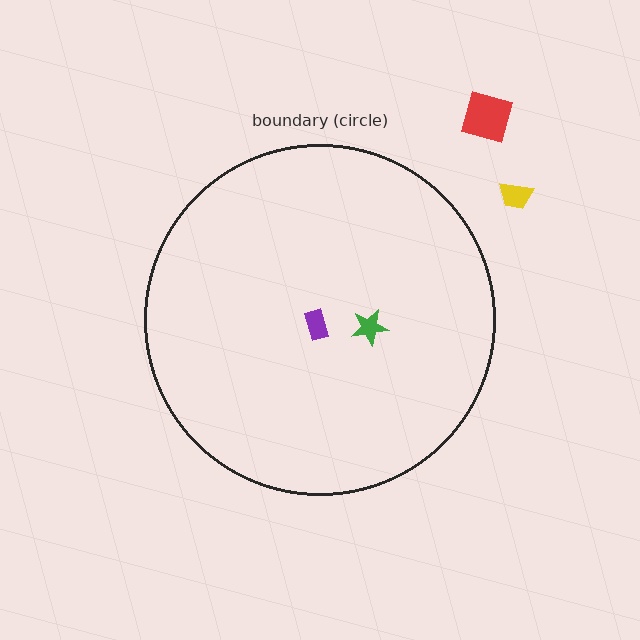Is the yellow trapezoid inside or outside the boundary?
Outside.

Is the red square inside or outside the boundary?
Outside.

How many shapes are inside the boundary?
2 inside, 2 outside.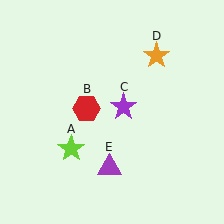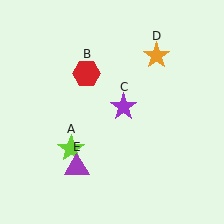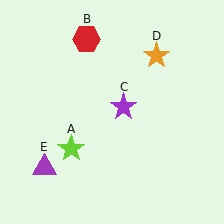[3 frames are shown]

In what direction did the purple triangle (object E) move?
The purple triangle (object E) moved left.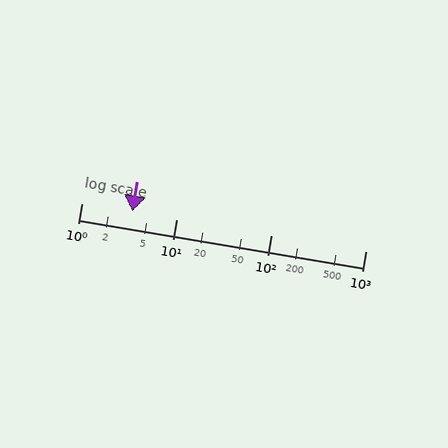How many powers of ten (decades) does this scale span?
The scale spans 3 decades, from 1 to 1000.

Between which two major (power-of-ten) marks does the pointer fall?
The pointer is between 1 and 10.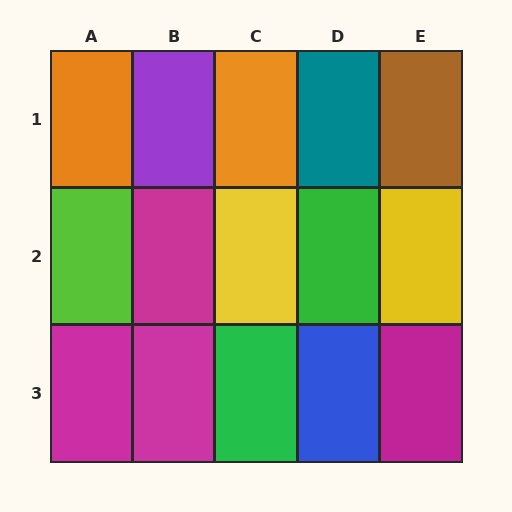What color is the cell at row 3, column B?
Magenta.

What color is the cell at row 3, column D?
Blue.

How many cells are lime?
1 cell is lime.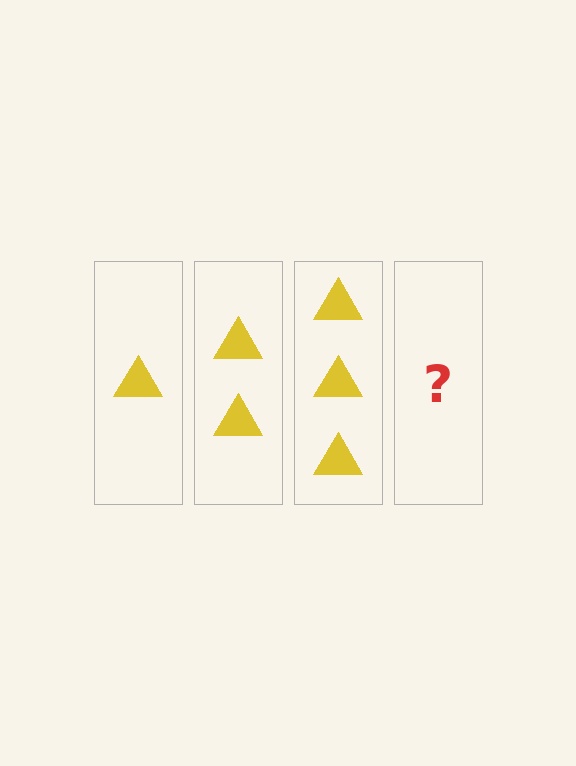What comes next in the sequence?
The next element should be 4 triangles.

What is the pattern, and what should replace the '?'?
The pattern is that each step adds one more triangle. The '?' should be 4 triangles.